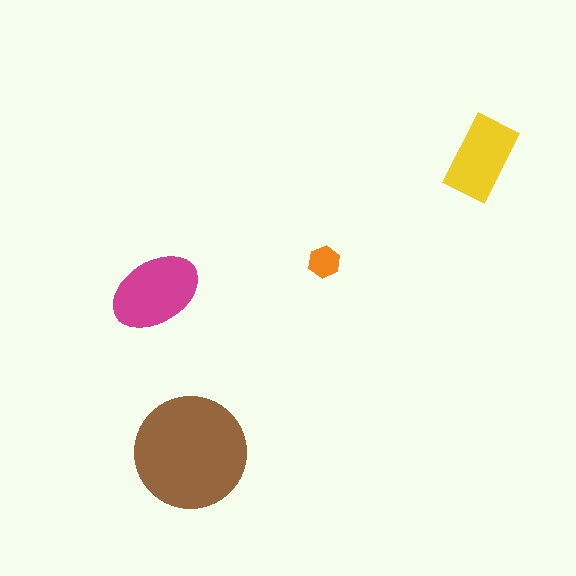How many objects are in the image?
There are 4 objects in the image.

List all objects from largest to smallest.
The brown circle, the magenta ellipse, the yellow rectangle, the orange hexagon.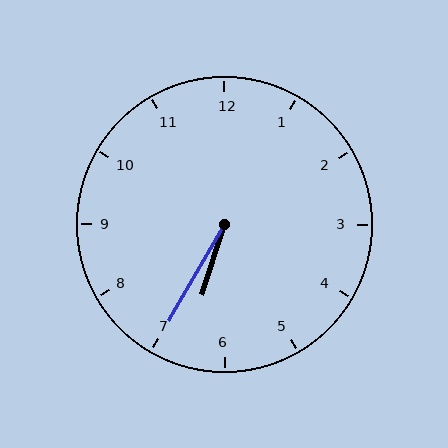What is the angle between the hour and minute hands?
Approximately 12 degrees.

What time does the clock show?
6:35.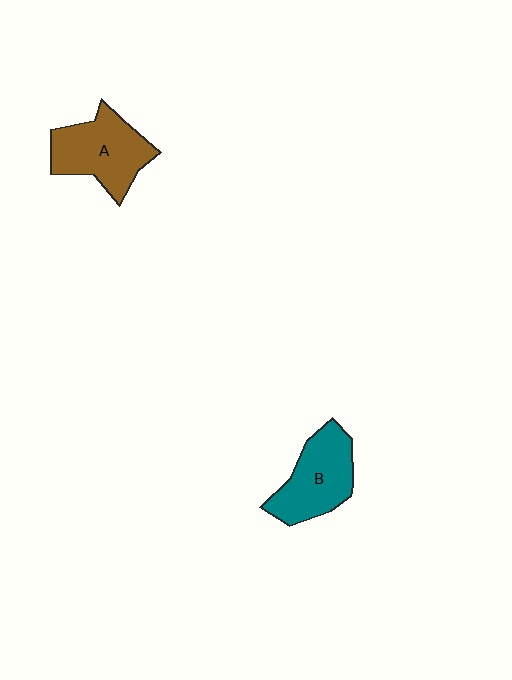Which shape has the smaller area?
Shape B (teal).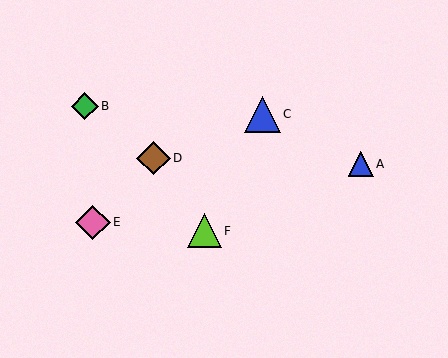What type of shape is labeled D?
Shape D is a brown diamond.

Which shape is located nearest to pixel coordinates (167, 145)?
The brown diamond (labeled D) at (153, 158) is nearest to that location.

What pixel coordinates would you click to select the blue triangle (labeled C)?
Click at (262, 114) to select the blue triangle C.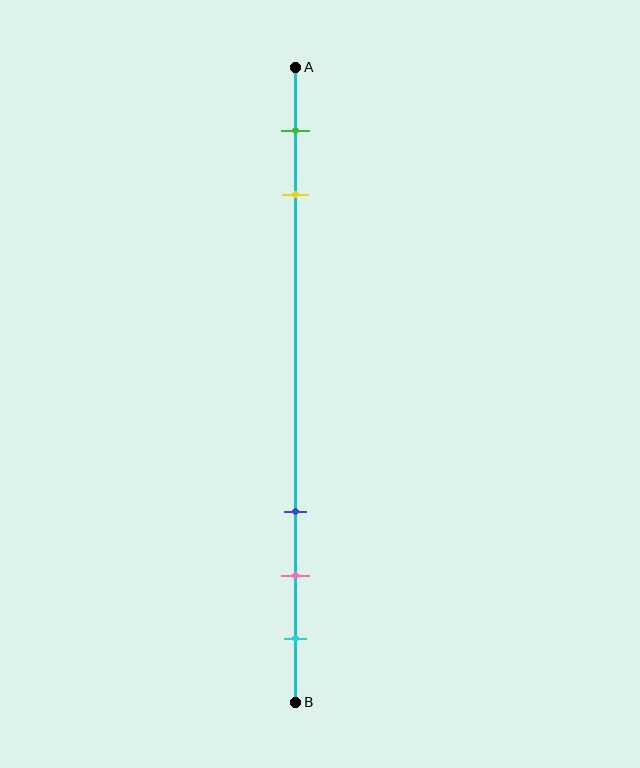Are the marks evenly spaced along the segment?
No, the marks are not evenly spaced.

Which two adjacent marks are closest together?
The pink and cyan marks are the closest adjacent pair.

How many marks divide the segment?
There are 5 marks dividing the segment.